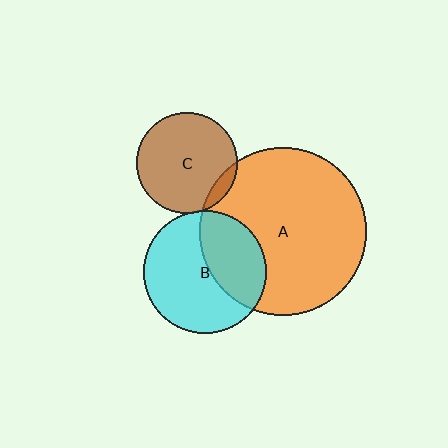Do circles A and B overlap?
Yes.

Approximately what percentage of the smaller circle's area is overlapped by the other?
Approximately 40%.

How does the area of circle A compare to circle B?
Approximately 1.8 times.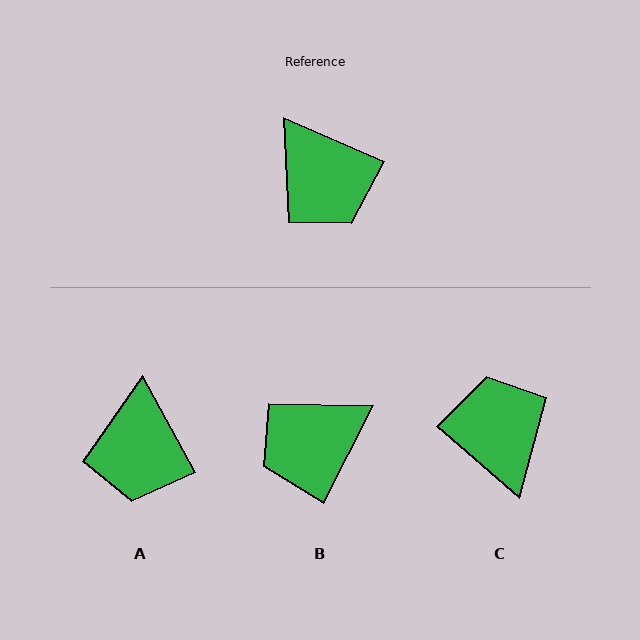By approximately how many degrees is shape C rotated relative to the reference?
Approximately 162 degrees counter-clockwise.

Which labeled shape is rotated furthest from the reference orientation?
C, about 162 degrees away.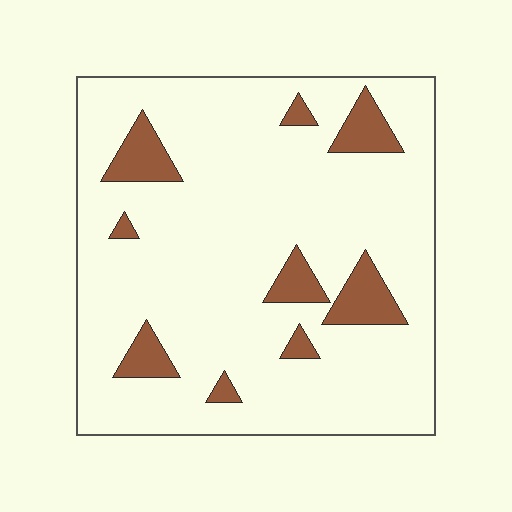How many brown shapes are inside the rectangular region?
9.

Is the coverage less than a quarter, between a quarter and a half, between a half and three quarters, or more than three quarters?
Less than a quarter.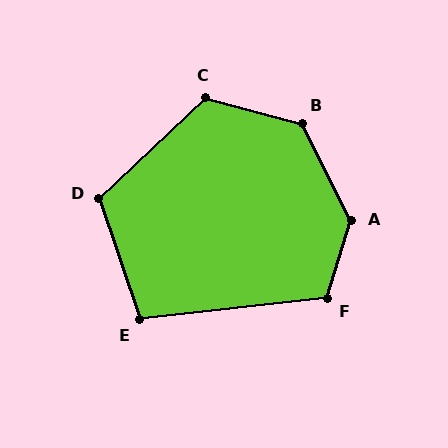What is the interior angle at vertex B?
Approximately 132 degrees (obtuse).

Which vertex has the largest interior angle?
A, at approximately 136 degrees.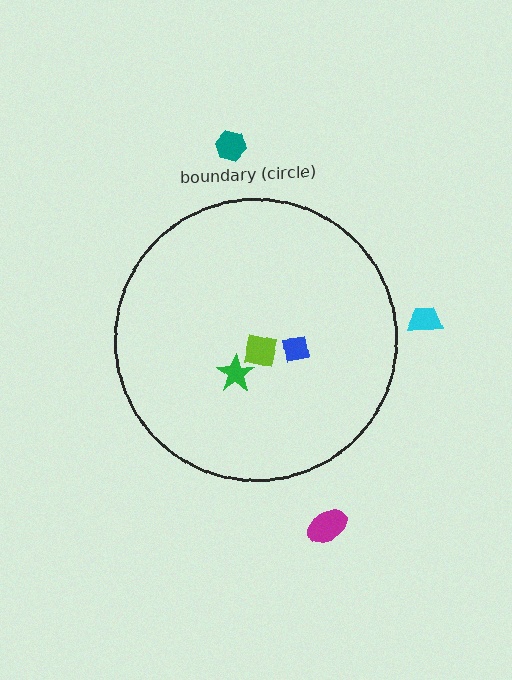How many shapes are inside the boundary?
3 inside, 3 outside.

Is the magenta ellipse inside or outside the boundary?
Outside.